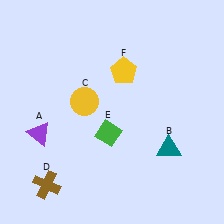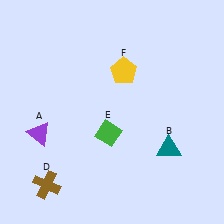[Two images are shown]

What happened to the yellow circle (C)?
The yellow circle (C) was removed in Image 2. It was in the top-left area of Image 1.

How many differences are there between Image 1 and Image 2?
There is 1 difference between the two images.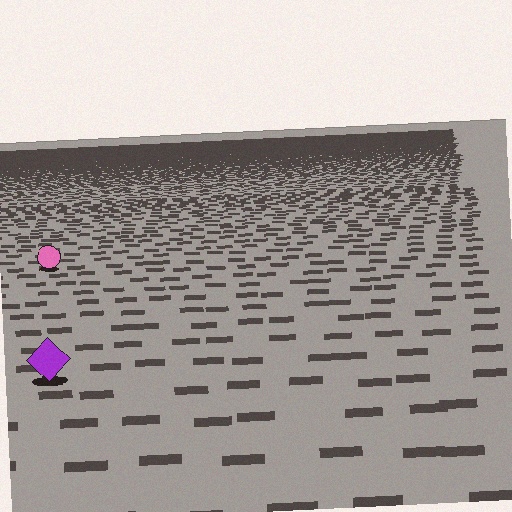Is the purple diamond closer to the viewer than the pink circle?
Yes. The purple diamond is closer — you can tell from the texture gradient: the ground texture is coarser near it.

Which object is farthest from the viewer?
The pink circle is farthest from the viewer. It appears smaller and the ground texture around it is denser.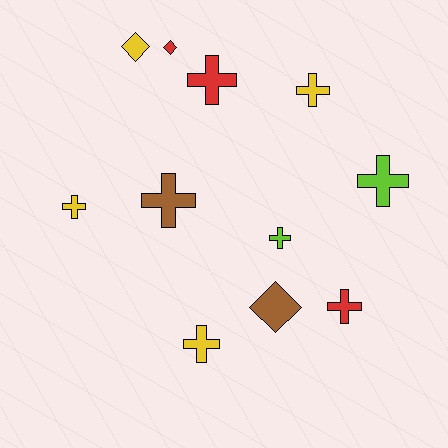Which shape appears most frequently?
Cross, with 8 objects.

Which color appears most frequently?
Yellow, with 4 objects.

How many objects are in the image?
There are 11 objects.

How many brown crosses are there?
There is 1 brown cross.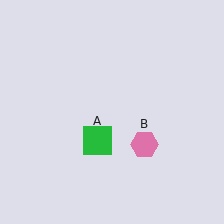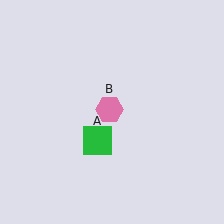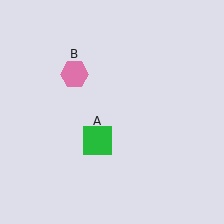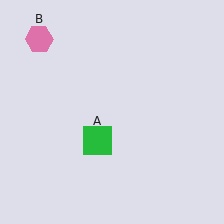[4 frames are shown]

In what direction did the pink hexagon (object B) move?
The pink hexagon (object B) moved up and to the left.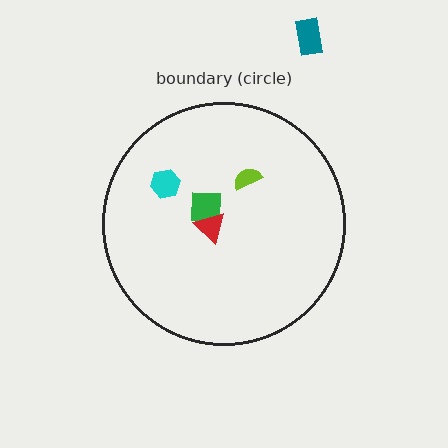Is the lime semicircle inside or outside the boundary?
Inside.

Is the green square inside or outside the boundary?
Inside.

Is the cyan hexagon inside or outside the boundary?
Inside.